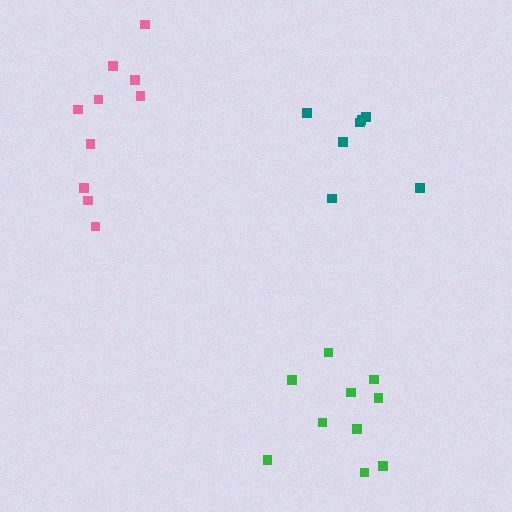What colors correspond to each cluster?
The clusters are colored: green, pink, teal.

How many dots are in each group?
Group 1: 10 dots, Group 2: 10 dots, Group 3: 7 dots (27 total).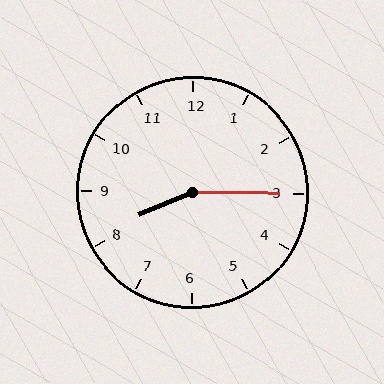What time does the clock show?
8:15.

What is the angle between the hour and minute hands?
Approximately 158 degrees.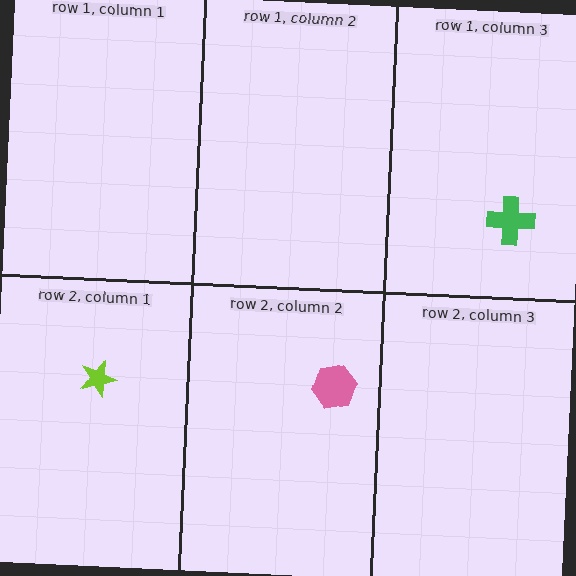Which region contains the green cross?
The row 1, column 3 region.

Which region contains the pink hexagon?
The row 2, column 2 region.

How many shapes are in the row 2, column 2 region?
1.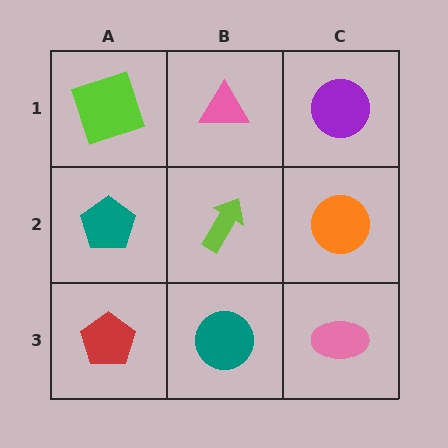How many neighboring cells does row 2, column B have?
4.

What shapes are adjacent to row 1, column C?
An orange circle (row 2, column C), a pink triangle (row 1, column B).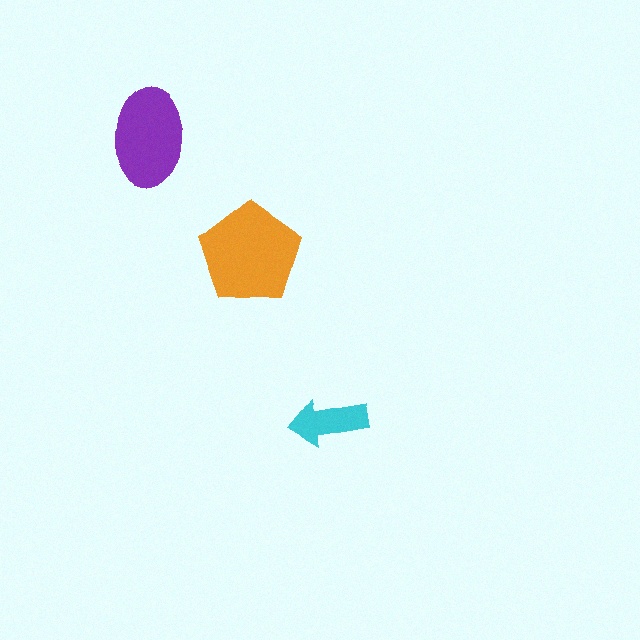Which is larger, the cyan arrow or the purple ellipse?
The purple ellipse.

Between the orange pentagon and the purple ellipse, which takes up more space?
The orange pentagon.